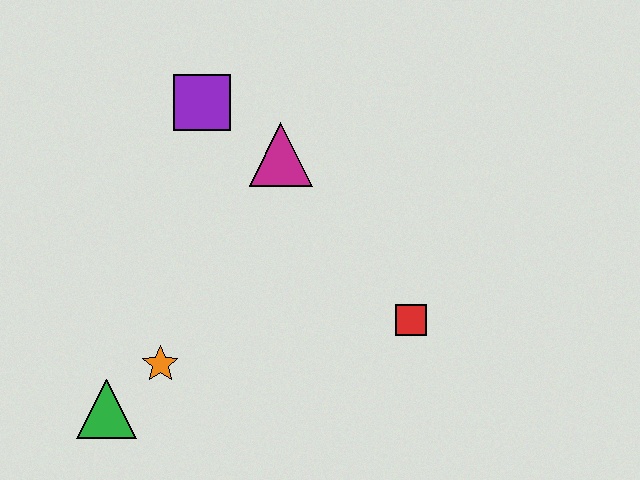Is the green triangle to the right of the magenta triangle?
No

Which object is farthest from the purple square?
The green triangle is farthest from the purple square.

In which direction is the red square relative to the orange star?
The red square is to the right of the orange star.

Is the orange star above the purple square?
No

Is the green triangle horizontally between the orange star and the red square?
No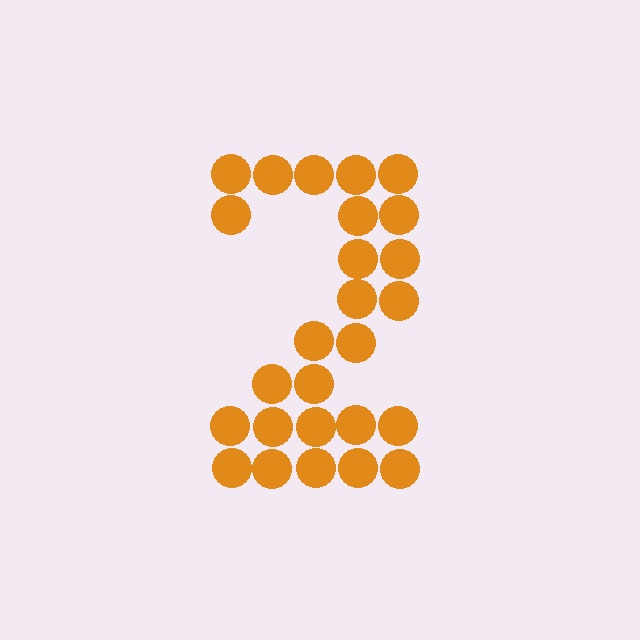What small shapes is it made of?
It is made of small circles.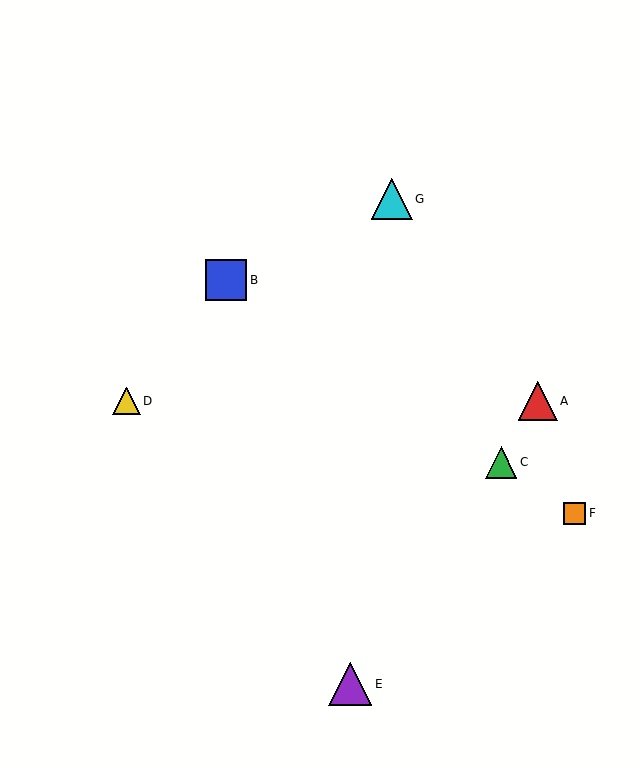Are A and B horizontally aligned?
No, A is at y≈401 and B is at y≈280.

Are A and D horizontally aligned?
Yes, both are at y≈401.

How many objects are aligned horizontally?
2 objects (A, D) are aligned horizontally.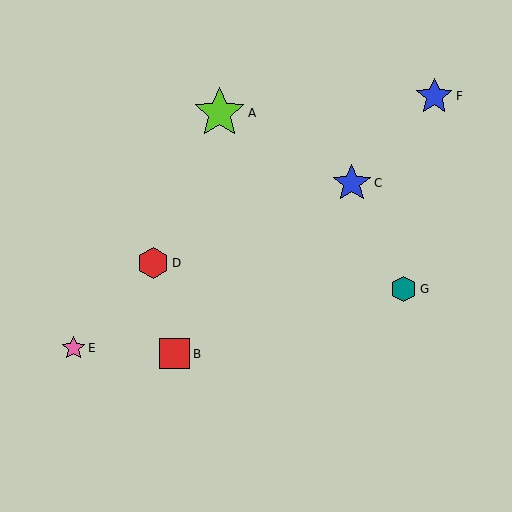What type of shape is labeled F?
Shape F is a blue star.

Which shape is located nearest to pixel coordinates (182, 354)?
The red square (labeled B) at (175, 354) is nearest to that location.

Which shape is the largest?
The lime star (labeled A) is the largest.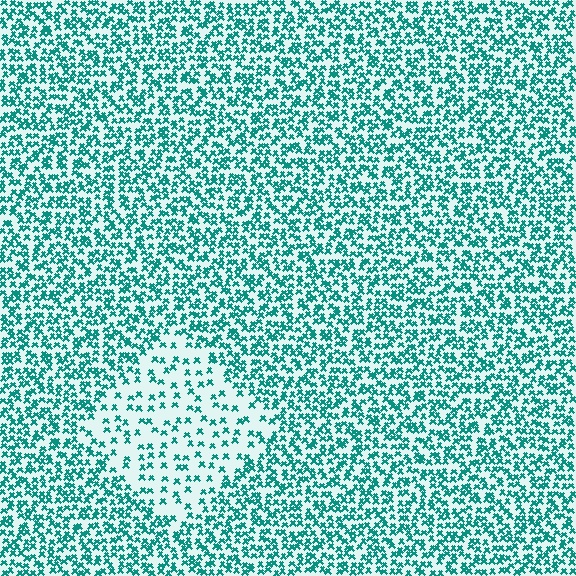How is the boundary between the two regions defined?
The boundary is defined by a change in element density (approximately 2.4x ratio). All elements are the same color, size, and shape.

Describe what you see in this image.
The image contains small teal elements arranged at two different densities. A diamond-shaped region is visible where the elements are less densely packed than the surrounding area.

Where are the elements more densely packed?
The elements are more densely packed outside the diamond boundary.